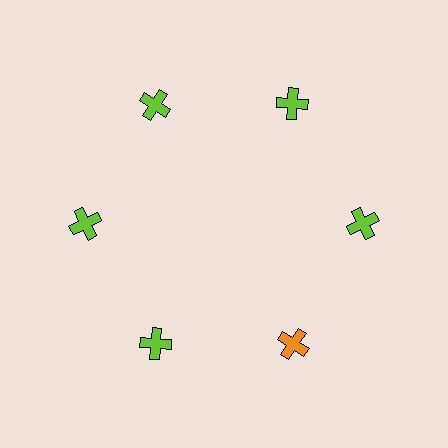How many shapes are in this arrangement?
There are 6 shapes arranged in a ring pattern.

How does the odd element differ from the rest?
It has a different color: orange instead of lime.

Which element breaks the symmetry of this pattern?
The orange cross at roughly the 5 o'clock position breaks the symmetry. All other shapes are lime crosses.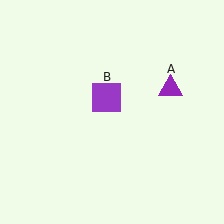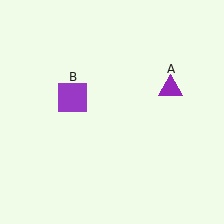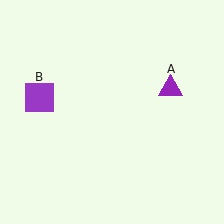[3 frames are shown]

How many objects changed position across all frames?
1 object changed position: purple square (object B).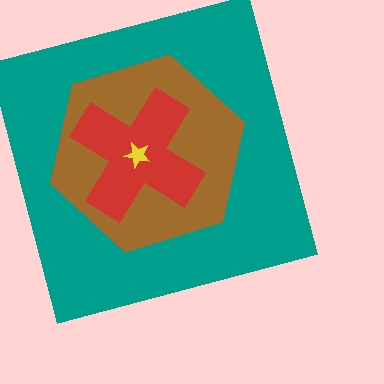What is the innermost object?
The yellow star.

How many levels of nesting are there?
4.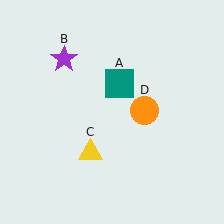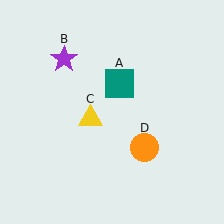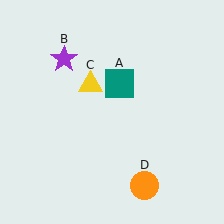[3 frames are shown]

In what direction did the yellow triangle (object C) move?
The yellow triangle (object C) moved up.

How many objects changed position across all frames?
2 objects changed position: yellow triangle (object C), orange circle (object D).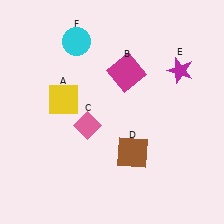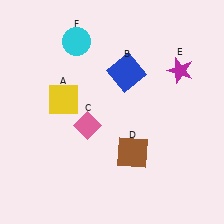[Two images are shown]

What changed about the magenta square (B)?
In Image 1, B is magenta. In Image 2, it changed to blue.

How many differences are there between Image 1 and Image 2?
There is 1 difference between the two images.